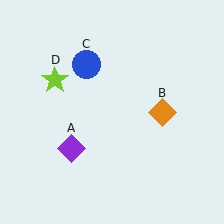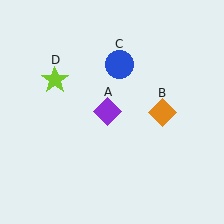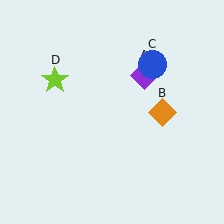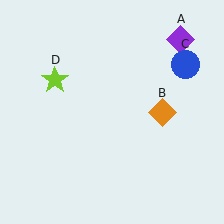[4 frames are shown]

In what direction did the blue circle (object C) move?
The blue circle (object C) moved right.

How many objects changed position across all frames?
2 objects changed position: purple diamond (object A), blue circle (object C).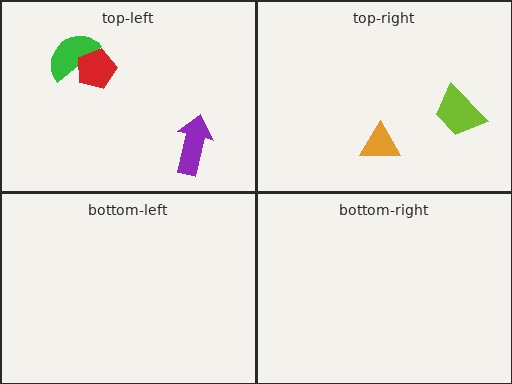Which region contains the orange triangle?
The top-right region.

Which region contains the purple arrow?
The top-left region.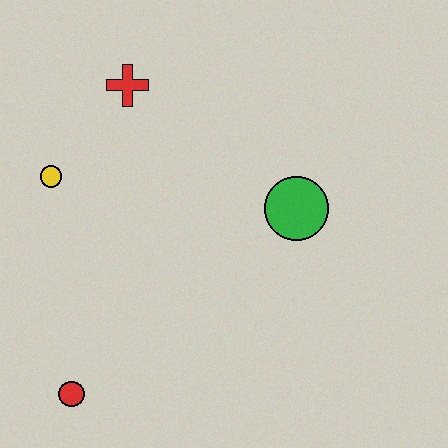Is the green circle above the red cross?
No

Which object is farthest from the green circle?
The red circle is farthest from the green circle.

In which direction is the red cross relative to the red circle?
The red cross is above the red circle.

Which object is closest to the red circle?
The yellow circle is closest to the red circle.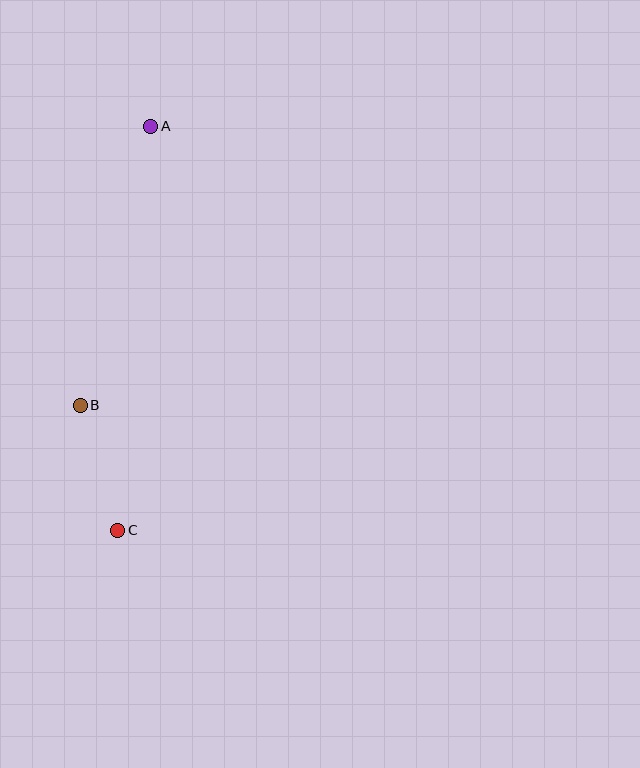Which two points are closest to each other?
Points B and C are closest to each other.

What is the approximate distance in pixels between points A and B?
The distance between A and B is approximately 288 pixels.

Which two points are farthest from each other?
Points A and C are farthest from each other.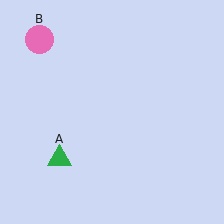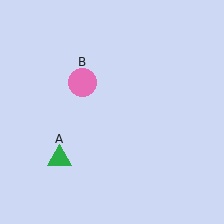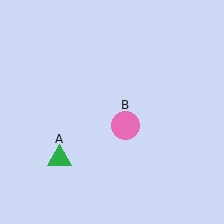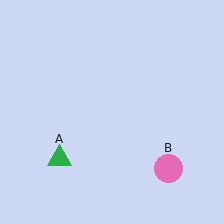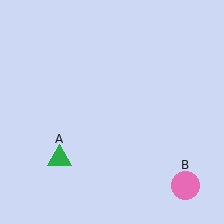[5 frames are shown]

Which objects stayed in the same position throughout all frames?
Green triangle (object A) remained stationary.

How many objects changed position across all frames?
1 object changed position: pink circle (object B).